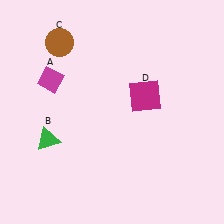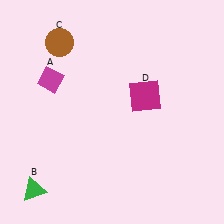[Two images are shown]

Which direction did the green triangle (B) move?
The green triangle (B) moved down.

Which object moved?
The green triangle (B) moved down.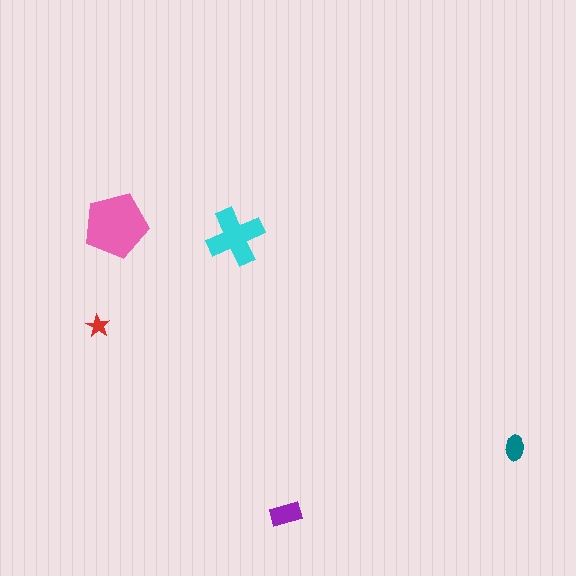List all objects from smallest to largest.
The red star, the teal ellipse, the purple rectangle, the cyan cross, the pink pentagon.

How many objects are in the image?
There are 5 objects in the image.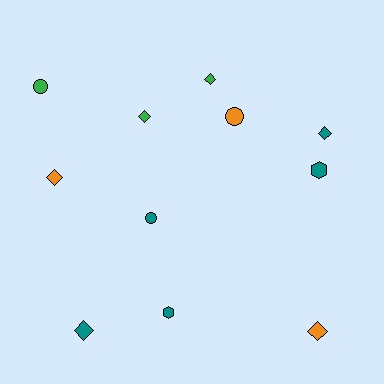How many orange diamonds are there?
There are 2 orange diamonds.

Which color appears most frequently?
Teal, with 5 objects.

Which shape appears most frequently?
Diamond, with 6 objects.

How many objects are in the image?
There are 11 objects.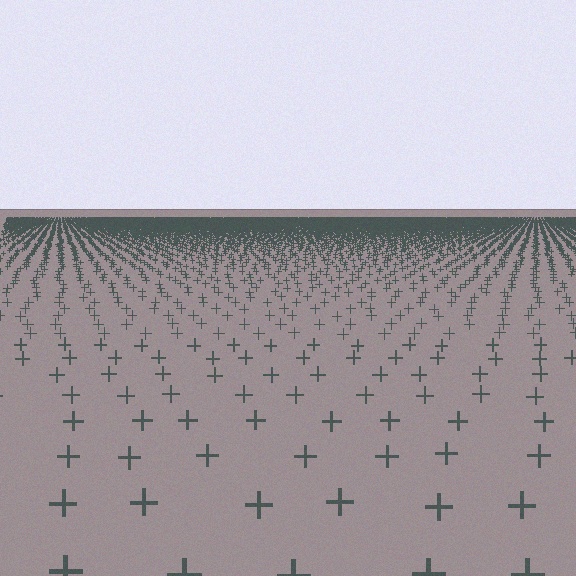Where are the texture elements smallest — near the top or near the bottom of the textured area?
Near the top.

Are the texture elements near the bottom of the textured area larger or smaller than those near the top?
Larger. Near the bottom, elements are closer to the viewer and appear at a bigger on-screen size.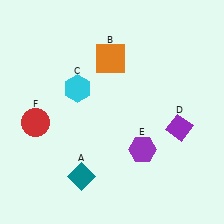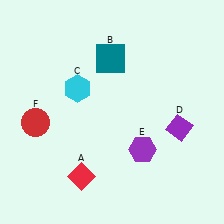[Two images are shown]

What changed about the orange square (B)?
In Image 1, B is orange. In Image 2, it changed to teal.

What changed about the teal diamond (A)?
In Image 1, A is teal. In Image 2, it changed to red.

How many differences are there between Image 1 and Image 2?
There are 2 differences between the two images.